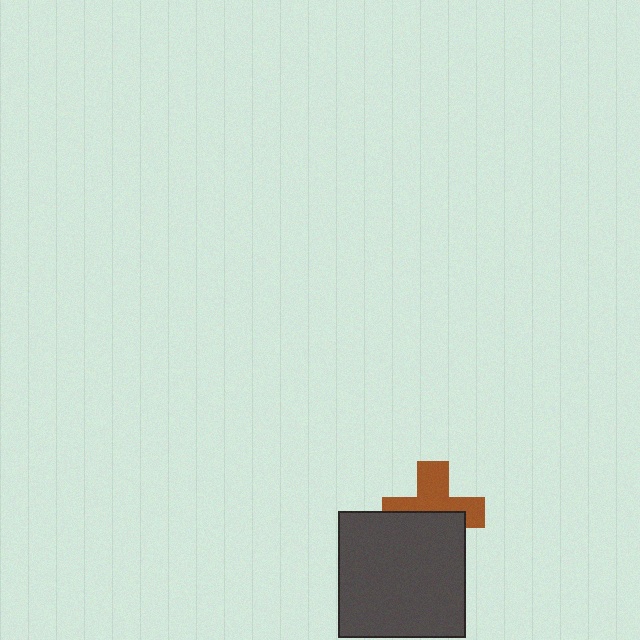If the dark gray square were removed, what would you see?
You would see the complete brown cross.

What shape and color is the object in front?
The object in front is a dark gray square.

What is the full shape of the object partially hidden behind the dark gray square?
The partially hidden object is a brown cross.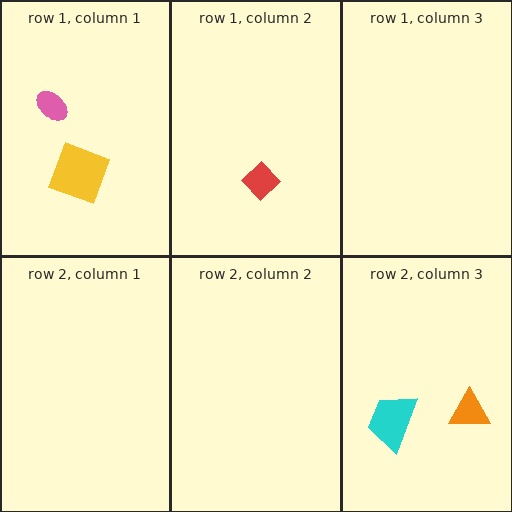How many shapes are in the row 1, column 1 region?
2.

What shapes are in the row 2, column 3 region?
The orange triangle, the cyan trapezoid.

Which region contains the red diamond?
The row 1, column 2 region.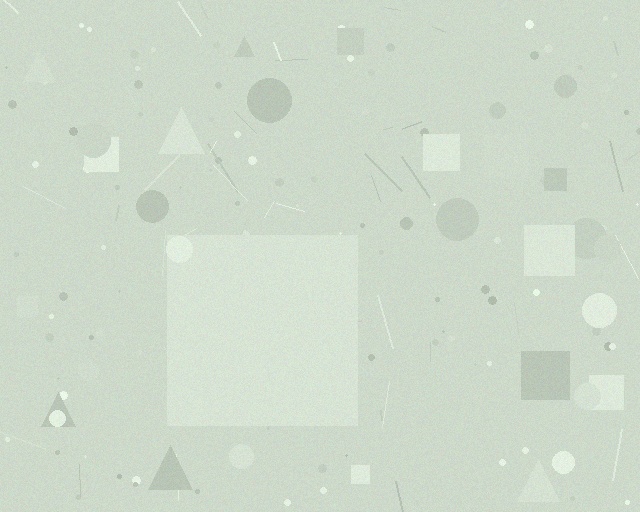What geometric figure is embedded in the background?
A square is embedded in the background.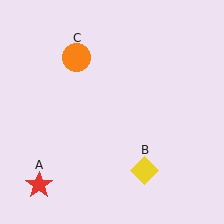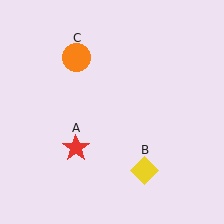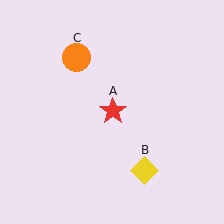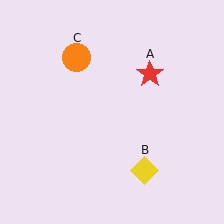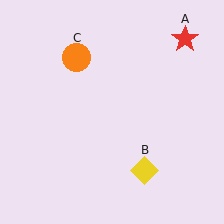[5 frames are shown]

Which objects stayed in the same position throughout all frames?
Yellow diamond (object B) and orange circle (object C) remained stationary.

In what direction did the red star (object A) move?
The red star (object A) moved up and to the right.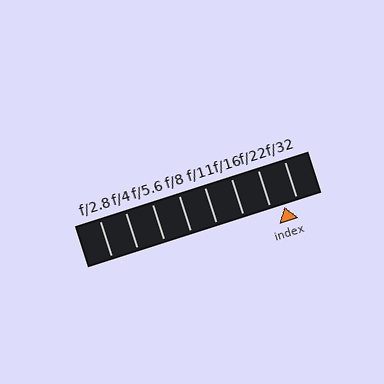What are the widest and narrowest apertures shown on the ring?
The widest aperture shown is f/2.8 and the narrowest is f/32.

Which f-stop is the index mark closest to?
The index mark is closest to f/32.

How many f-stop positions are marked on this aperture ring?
There are 8 f-stop positions marked.